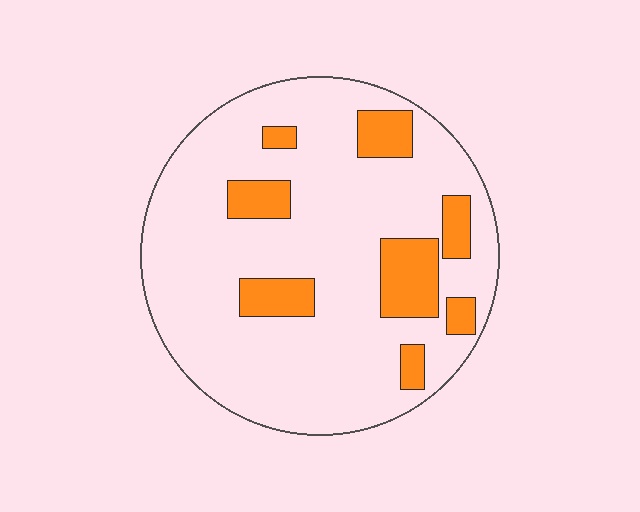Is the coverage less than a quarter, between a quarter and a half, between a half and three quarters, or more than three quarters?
Less than a quarter.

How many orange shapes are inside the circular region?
8.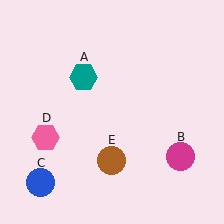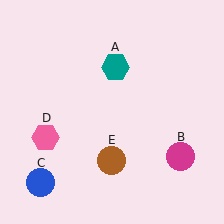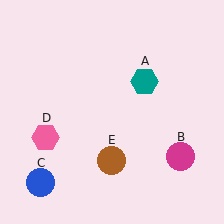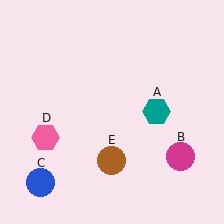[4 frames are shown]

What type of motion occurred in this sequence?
The teal hexagon (object A) rotated clockwise around the center of the scene.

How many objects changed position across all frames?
1 object changed position: teal hexagon (object A).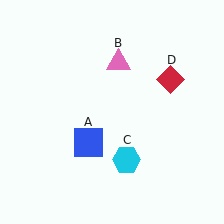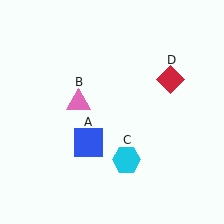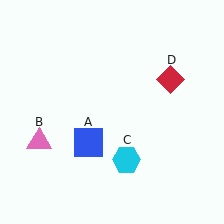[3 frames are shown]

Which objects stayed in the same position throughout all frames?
Blue square (object A) and cyan hexagon (object C) and red diamond (object D) remained stationary.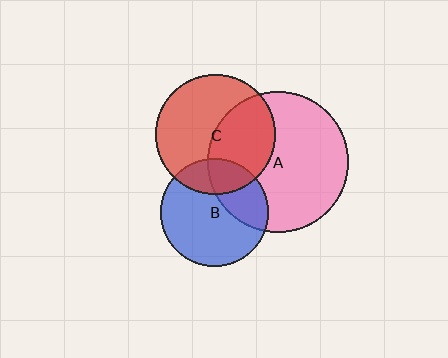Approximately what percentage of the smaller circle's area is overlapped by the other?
Approximately 45%.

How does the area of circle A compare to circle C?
Approximately 1.4 times.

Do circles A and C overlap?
Yes.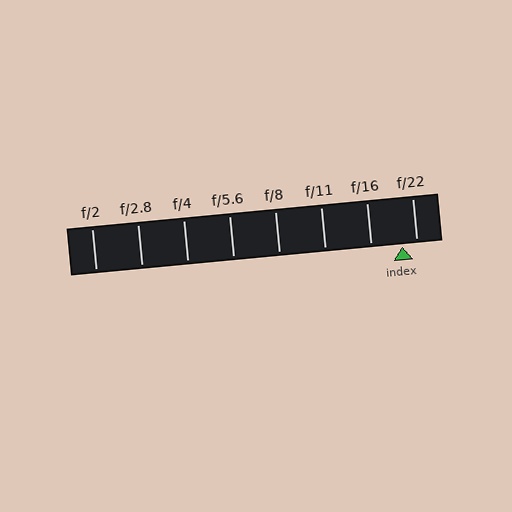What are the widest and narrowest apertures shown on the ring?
The widest aperture shown is f/2 and the narrowest is f/22.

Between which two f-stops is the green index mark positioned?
The index mark is between f/16 and f/22.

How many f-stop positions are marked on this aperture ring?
There are 8 f-stop positions marked.